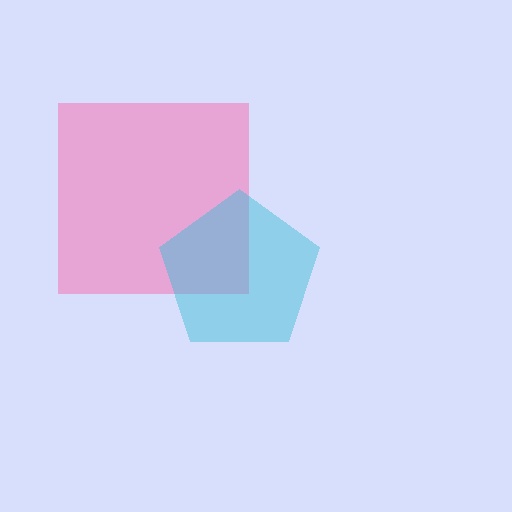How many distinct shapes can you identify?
There are 2 distinct shapes: a pink square, a cyan pentagon.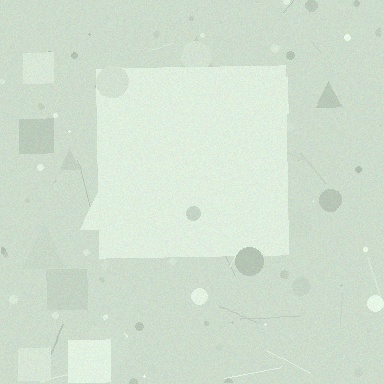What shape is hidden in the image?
A square is hidden in the image.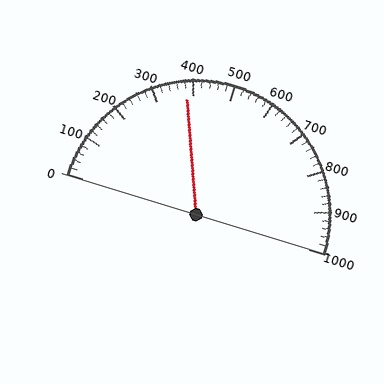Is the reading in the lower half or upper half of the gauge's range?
The reading is in the lower half of the range (0 to 1000).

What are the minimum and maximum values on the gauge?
The gauge ranges from 0 to 1000.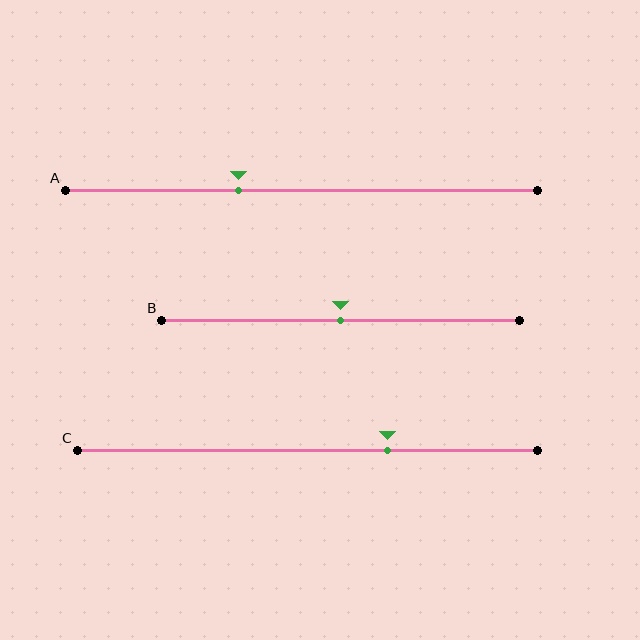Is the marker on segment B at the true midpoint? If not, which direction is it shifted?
Yes, the marker on segment B is at the true midpoint.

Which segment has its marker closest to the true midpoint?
Segment B has its marker closest to the true midpoint.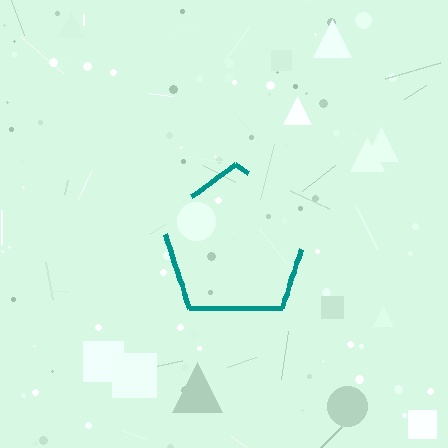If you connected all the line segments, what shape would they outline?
They would outline a pentagon.